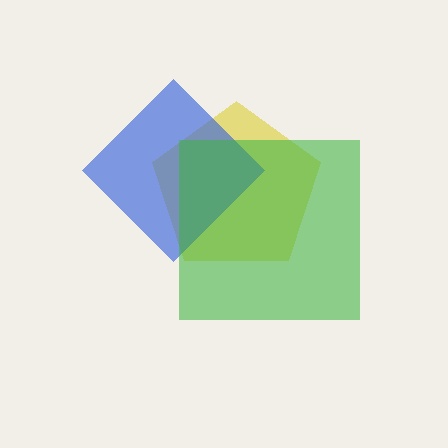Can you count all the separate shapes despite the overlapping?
Yes, there are 3 separate shapes.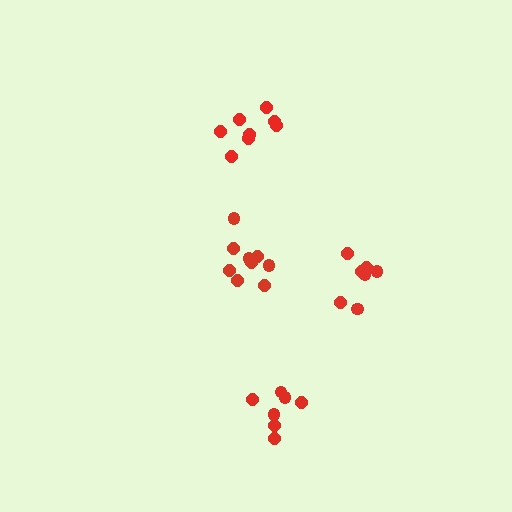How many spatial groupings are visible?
There are 4 spatial groupings.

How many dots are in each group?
Group 1: 7 dots, Group 2: 10 dots, Group 3: 8 dots, Group 4: 7 dots (32 total).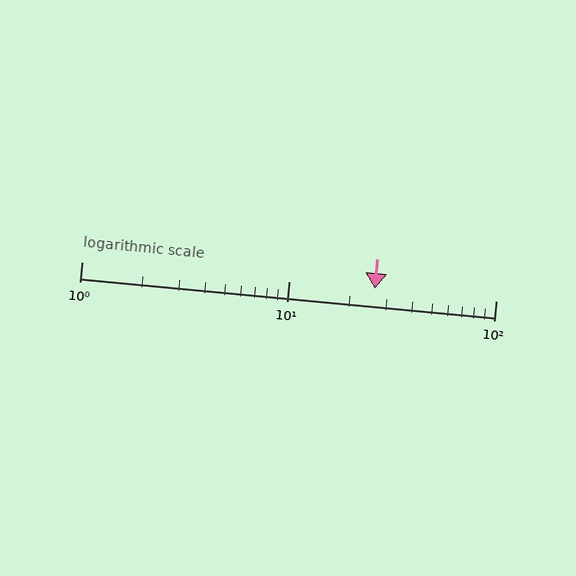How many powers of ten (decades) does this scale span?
The scale spans 2 decades, from 1 to 100.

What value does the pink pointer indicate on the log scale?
The pointer indicates approximately 26.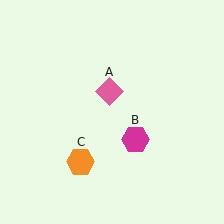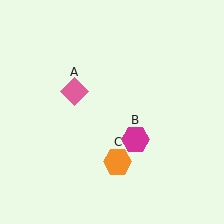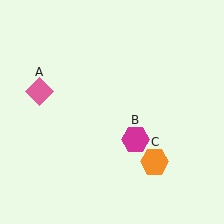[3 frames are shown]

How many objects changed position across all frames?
2 objects changed position: pink diamond (object A), orange hexagon (object C).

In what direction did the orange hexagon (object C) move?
The orange hexagon (object C) moved right.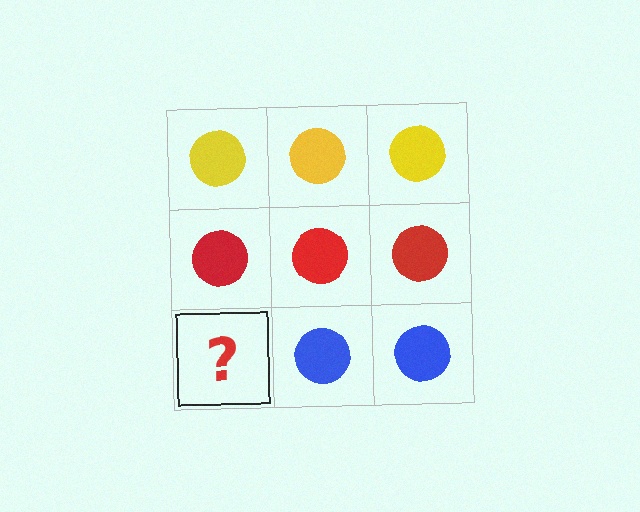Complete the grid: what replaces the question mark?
The question mark should be replaced with a blue circle.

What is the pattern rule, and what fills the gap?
The rule is that each row has a consistent color. The gap should be filled with a blue circle.